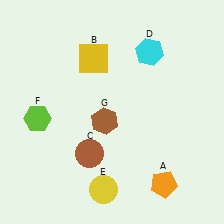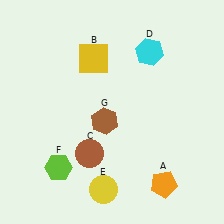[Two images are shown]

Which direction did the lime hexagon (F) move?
The lime hexagon (F) moved down.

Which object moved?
The lime hexagon (F) moved down.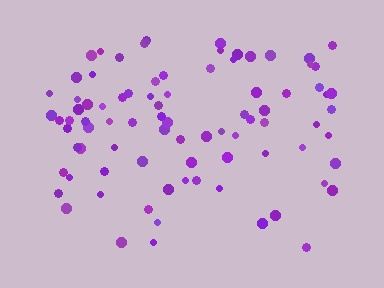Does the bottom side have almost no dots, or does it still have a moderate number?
Still a moderate number, just noticeably fewer than the top.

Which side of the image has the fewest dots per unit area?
The bottom.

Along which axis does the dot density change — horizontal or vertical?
Vertical.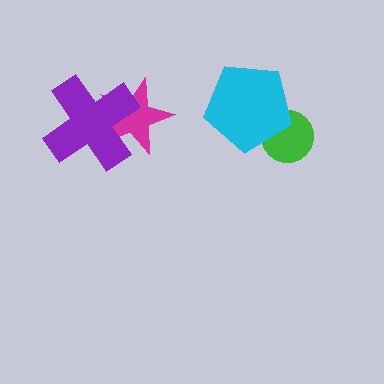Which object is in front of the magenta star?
The purple cross is in front of the magenta star.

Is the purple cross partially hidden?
No, no other shape covers it.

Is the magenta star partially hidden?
Yes, it is partially covered by another shape.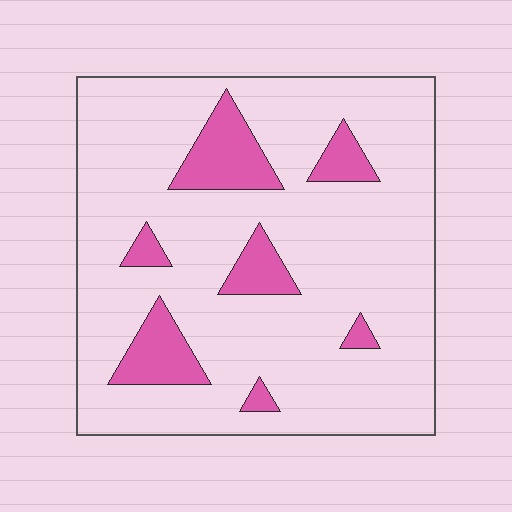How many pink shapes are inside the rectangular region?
7.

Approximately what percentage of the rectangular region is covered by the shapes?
Approximately 15%.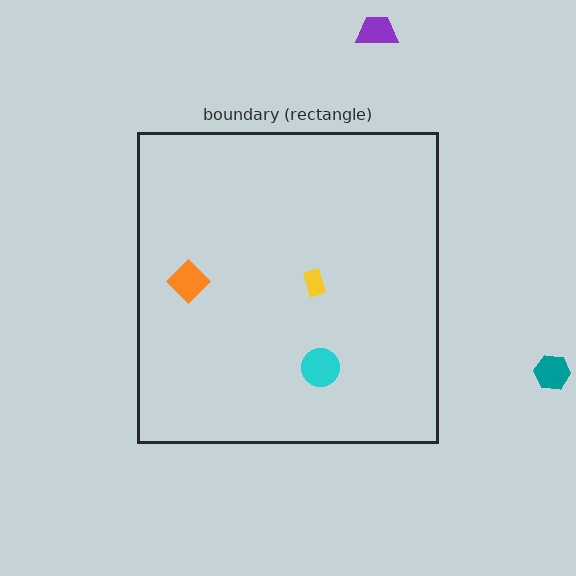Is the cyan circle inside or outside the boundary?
Inside.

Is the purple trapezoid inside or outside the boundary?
Outside.